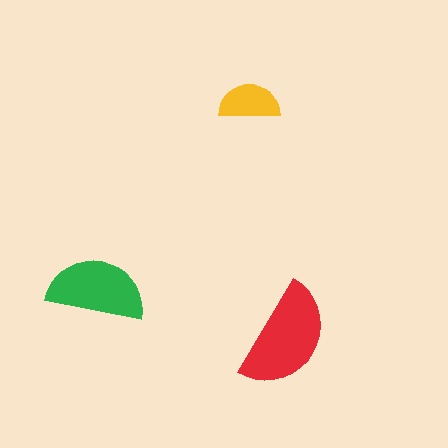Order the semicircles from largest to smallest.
the red one, the green one, the yellow one.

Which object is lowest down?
The red semicircle is bottommost.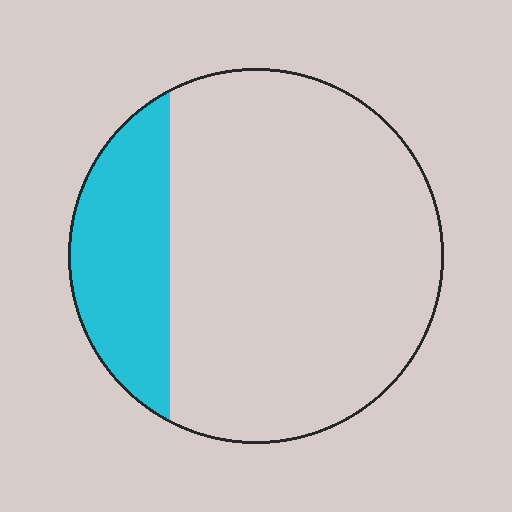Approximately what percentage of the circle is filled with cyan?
Approximately 20%.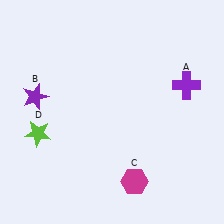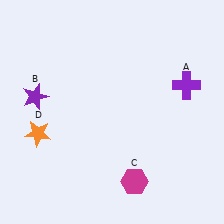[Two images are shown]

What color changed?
The star (D) changed from lime in Image 1 to orange in Image 2.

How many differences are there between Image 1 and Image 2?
There is 1 difference between the two images.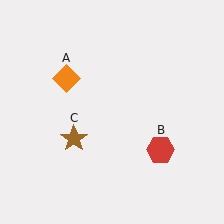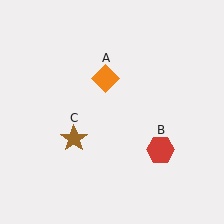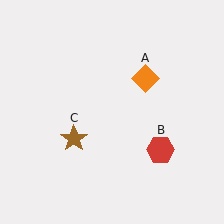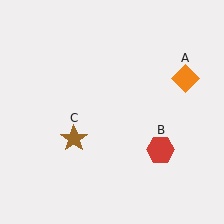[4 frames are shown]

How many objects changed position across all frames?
1 object changed position: orange diamond (object A).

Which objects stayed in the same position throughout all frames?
Red hexagon (object B) and brown star (object C) remained stationary.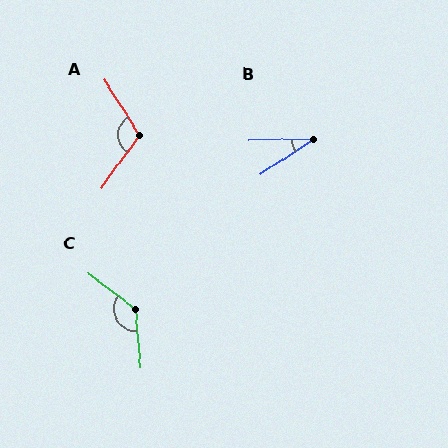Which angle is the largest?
C, at approximately 132 degrees.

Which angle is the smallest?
B, at approximately 32 degrees.